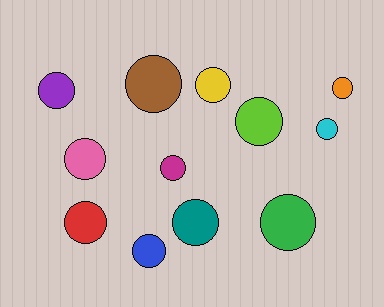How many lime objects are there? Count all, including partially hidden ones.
There is 1 lime object.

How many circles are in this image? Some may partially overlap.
There are 12 circles.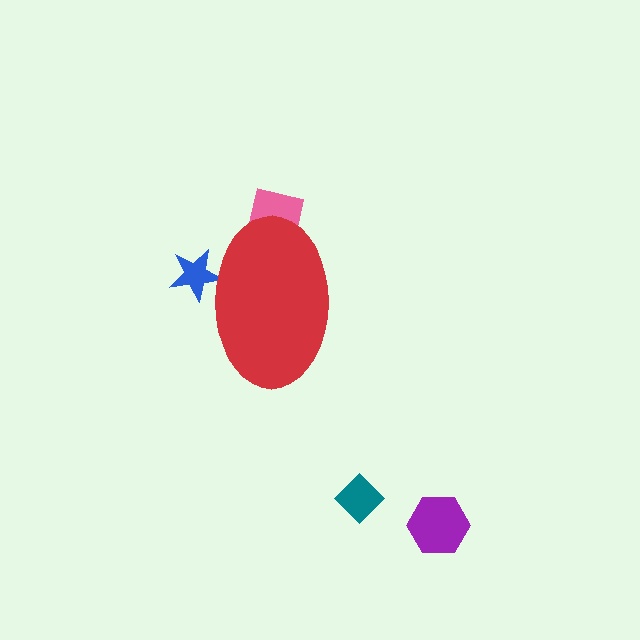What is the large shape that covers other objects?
A red ellipse.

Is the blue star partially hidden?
Yes, the blue star is partially hidden behind the red ellipse.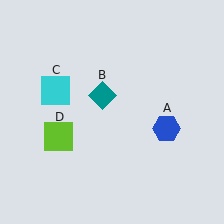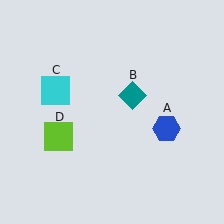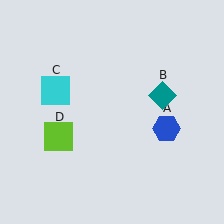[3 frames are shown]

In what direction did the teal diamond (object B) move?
The teal diamond (object B) moved right.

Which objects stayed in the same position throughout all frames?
Blue hexagon (object A) and cyan square (object C) and lime square (object D) remained stationary.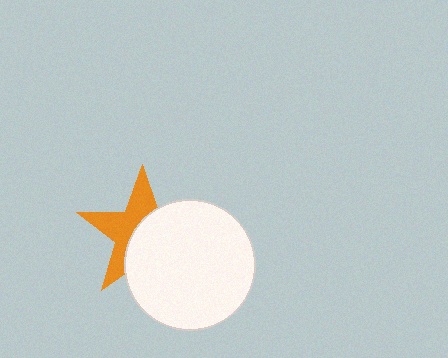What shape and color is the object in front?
The object in front is a white circle.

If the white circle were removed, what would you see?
You would see the complete orange star.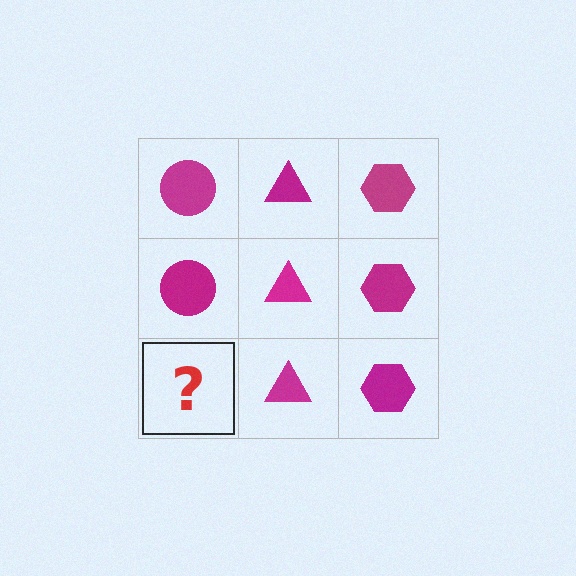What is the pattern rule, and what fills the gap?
The rule is that each column has a consistent shape. The gap should be filled with a magenta circle.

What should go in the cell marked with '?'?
The missing cell should contain a magenta circle.